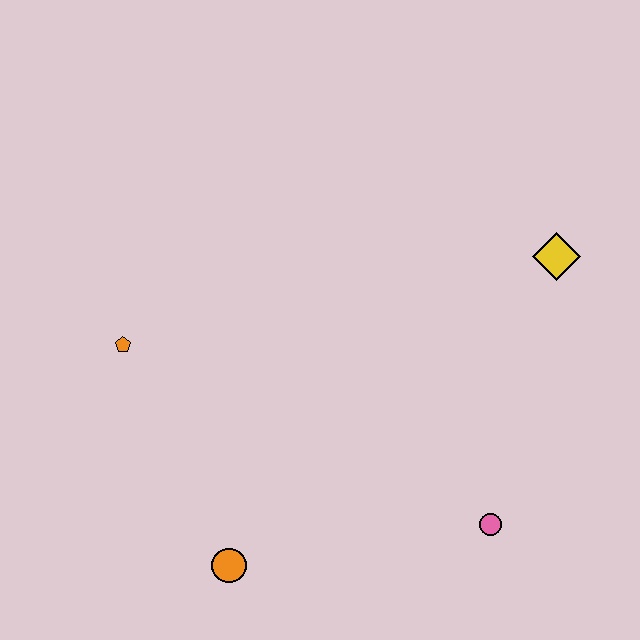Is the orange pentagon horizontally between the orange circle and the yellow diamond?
No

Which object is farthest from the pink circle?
The orange pentagon is farthest from the pink circle.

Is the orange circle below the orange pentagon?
Yes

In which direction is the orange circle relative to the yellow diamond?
The orange circle is to the left of the yellow diamond.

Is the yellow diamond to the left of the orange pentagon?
No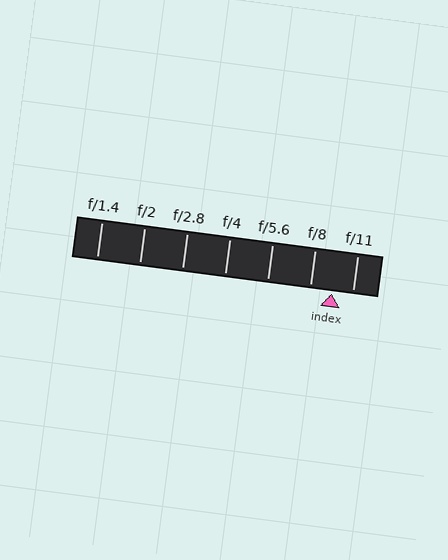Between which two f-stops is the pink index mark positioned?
The index mark is between f/8 and f/11.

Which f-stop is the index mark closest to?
The index mark is closest to f/11.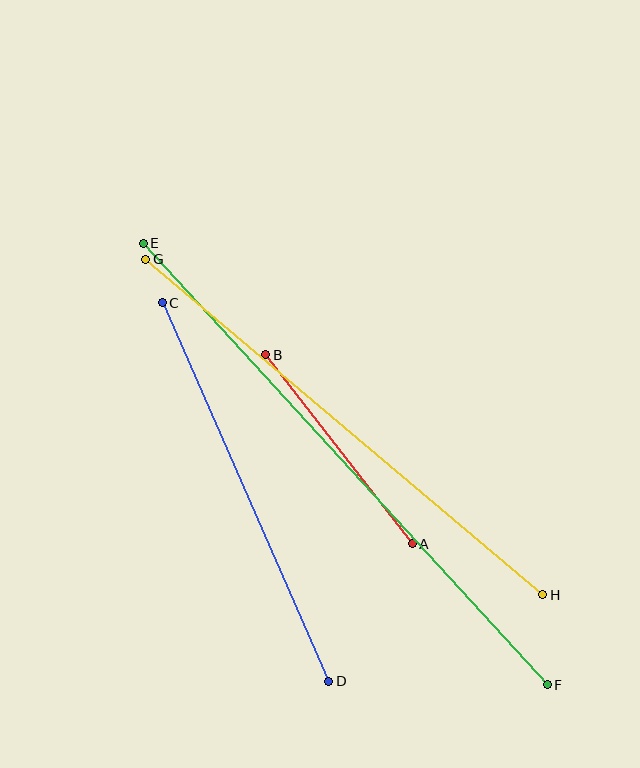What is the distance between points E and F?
The distance is approximately 599 pixels.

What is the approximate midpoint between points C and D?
The midpoint is at approximately (246, 492) pixels.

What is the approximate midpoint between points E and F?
The midpoint is at approximately (345, 464) pixels.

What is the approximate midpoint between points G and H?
The midpoint is at approximately (344, 427) pixels.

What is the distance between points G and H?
The distance is approximately 520 pixels.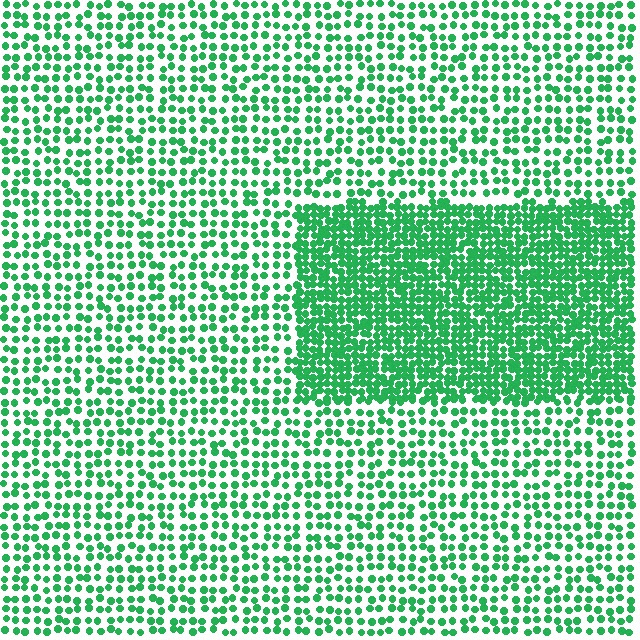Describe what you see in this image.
The image contains small green elements arranged at two different densities. A rectangle-shaped region is visible where the elements are more densely packed than the surrounding area.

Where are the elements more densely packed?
The elements are more densely packed inside the rectangle boundary.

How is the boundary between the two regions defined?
The boundary is defined by a change in element density (approximately 2.2x ratio). All elements are the same color, size, and shape.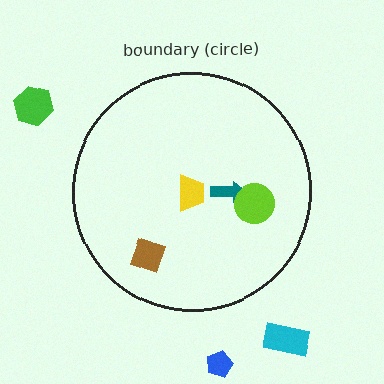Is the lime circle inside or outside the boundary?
Inside.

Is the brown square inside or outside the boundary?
Inside.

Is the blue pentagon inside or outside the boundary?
Outside.